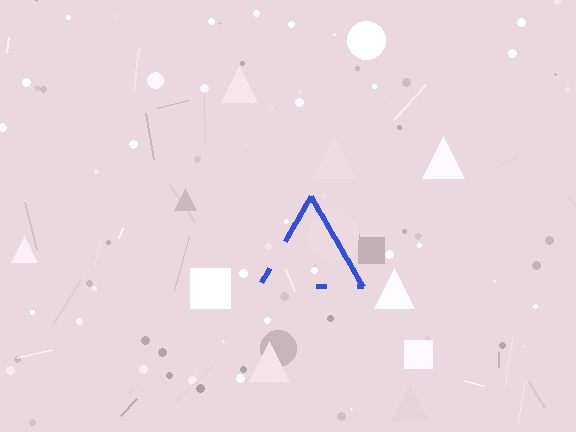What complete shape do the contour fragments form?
The contour fragments form a triangle.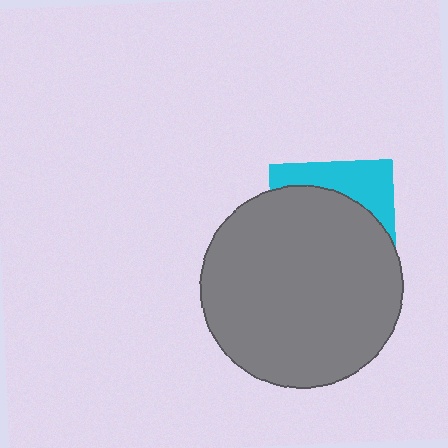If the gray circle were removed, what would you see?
You would see the complete cyan square.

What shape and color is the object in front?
The object in front is a gray circle.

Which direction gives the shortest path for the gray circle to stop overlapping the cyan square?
Moving down gives the shortest separation.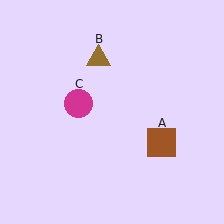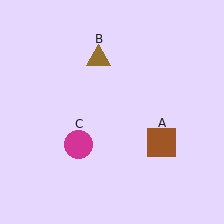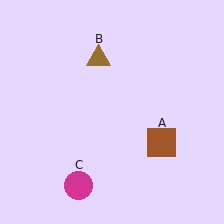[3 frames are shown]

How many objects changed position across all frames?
1 object changed position: magenta circle (object C).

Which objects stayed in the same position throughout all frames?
Brown square (object A) and brown triangle (object B) remained stationary.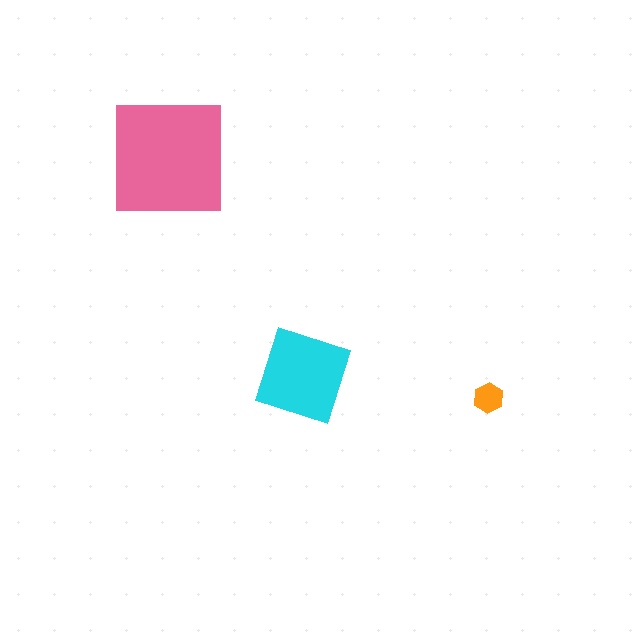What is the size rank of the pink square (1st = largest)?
1st.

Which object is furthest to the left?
The pink square is leftmost.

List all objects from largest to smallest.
The pink square, the cyan diamond, the orange hexagon.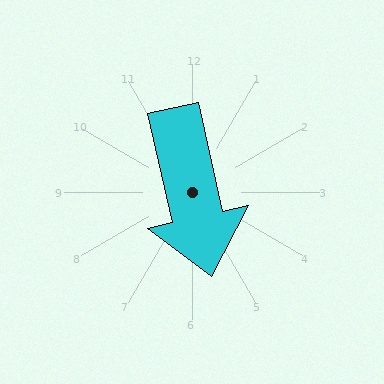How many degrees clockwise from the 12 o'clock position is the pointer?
Approximately 167 degrees.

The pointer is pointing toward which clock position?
Roughly 6 o'clock.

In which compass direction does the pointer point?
South.